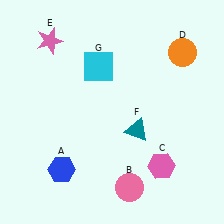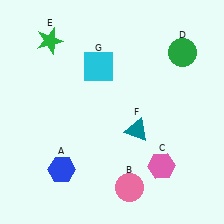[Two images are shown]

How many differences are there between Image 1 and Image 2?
There are 2 differences between the two images.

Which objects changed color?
D changed from orange to green. E changed from pink to green.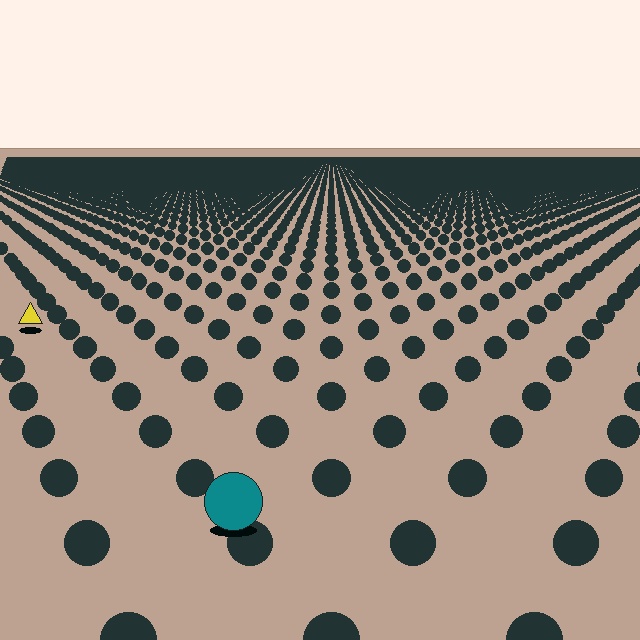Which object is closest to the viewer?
The teal circle is closest. The texture marks near it are larger and more spread out.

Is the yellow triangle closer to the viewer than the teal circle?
No. The teal circle is closer — you can tell from the texture gradient: the ground texture is coarser near it.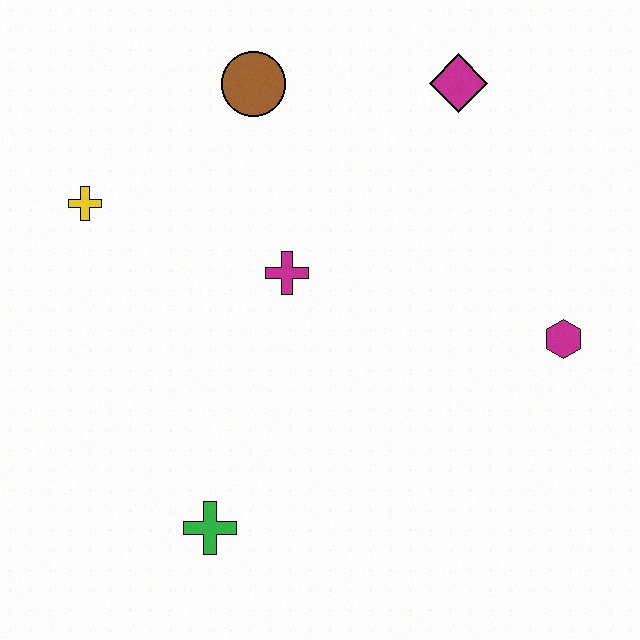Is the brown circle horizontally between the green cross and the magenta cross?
Yes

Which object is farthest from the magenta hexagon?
The yellow cross is farthest from the magenta hexagon.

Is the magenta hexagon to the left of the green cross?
No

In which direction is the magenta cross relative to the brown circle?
The magenta cross is below the brown circle.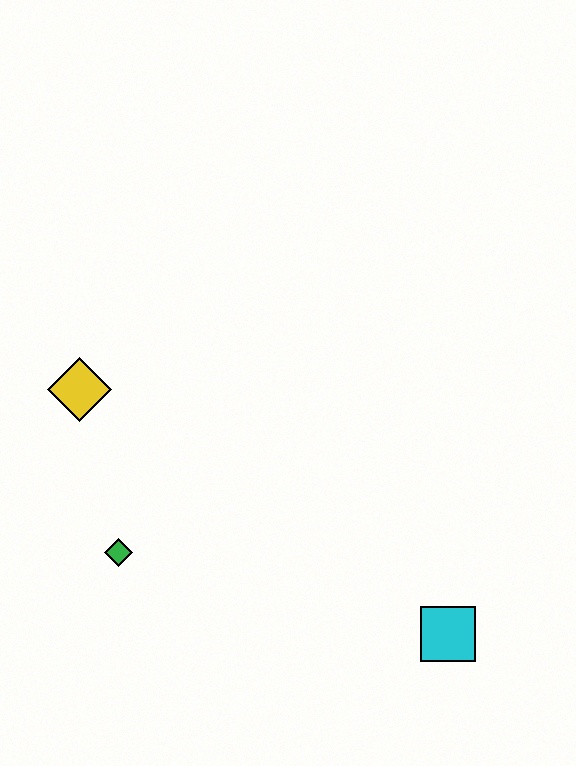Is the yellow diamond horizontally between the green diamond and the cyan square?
No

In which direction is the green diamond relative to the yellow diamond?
The green diamond is below the yellow diamond.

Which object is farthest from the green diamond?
The cyan square is farthest from the green diamond.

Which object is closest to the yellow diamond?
The green diamond is closest to the yellow diamond.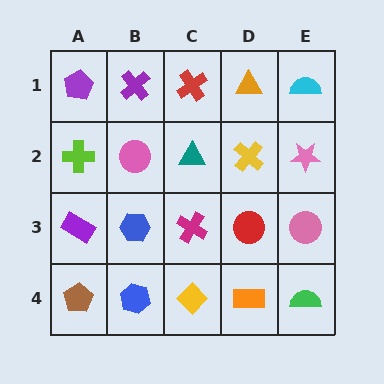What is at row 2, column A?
A lime cross.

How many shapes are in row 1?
5 shapes.